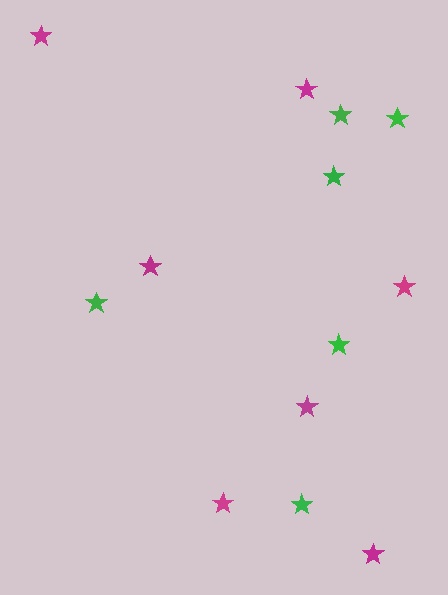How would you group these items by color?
There are 2 groups: one group of green stars (6) and one group of magenta stars (7).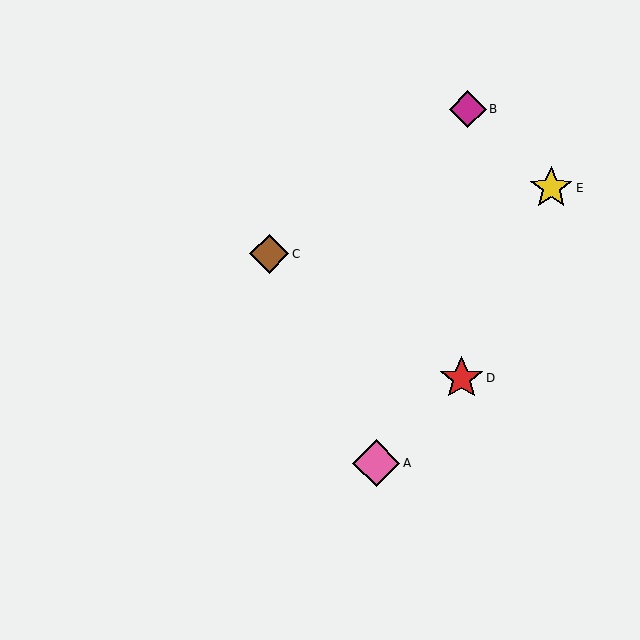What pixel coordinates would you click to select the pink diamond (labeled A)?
Click at (376, 463) to select the pink diamond A.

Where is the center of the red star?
The center of the red star is at (462, 378).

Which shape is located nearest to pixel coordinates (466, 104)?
The magenta diamond (labeled B) at (468, 109) is nearest to that location.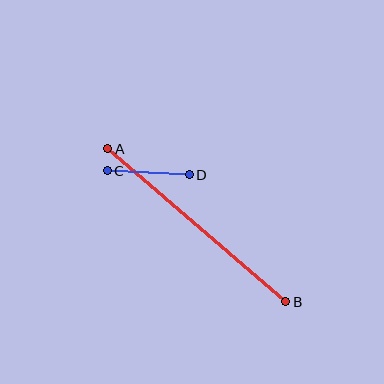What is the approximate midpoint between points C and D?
The midpoint is at approximately (148, 173) pixels.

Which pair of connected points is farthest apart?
Points A and B are farthest apart.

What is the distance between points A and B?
The distance is approximately 235 pixels.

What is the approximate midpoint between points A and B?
The midpoint is at approximately (197, 225) pixels.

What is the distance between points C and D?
The distance is approximately 82 pixels.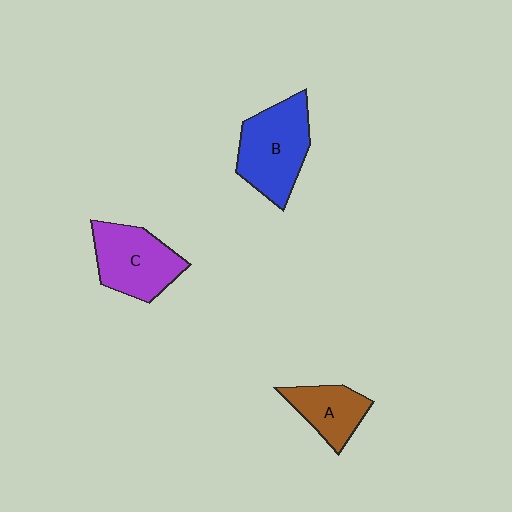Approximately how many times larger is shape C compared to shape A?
Approximately 1.5 times.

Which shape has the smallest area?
Shape A (brown).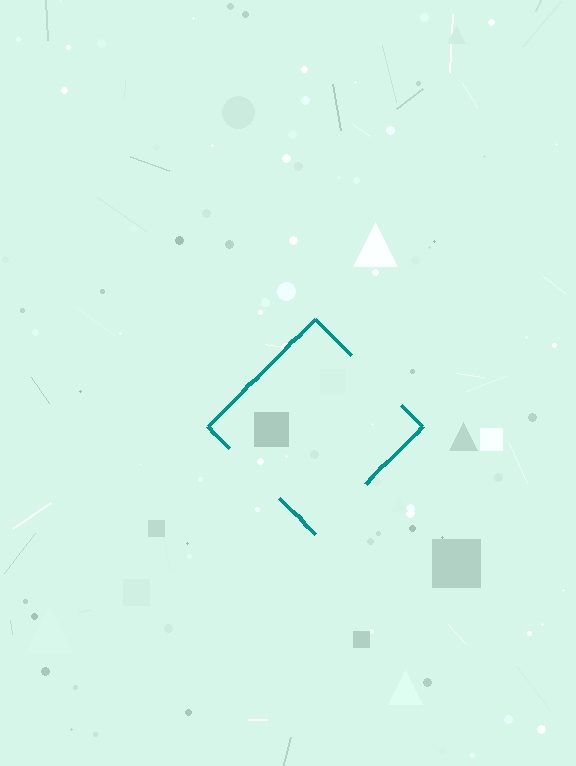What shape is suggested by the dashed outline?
The dashed outline suggests a diamond.